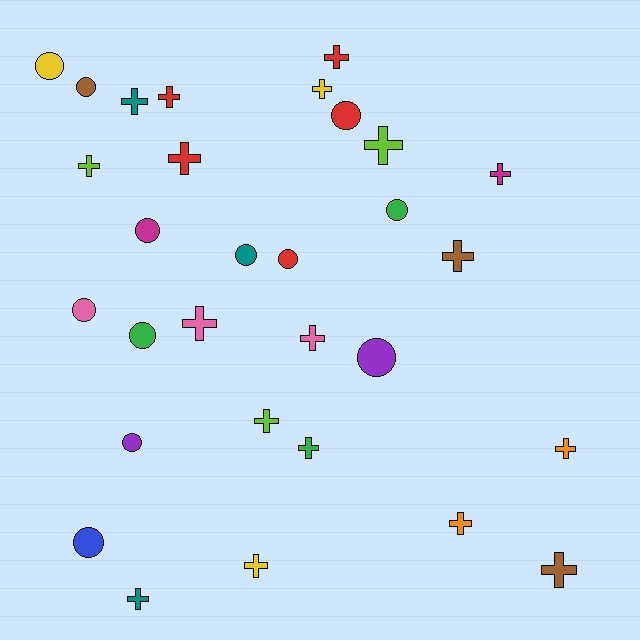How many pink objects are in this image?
There are 3 pink objects.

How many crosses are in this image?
There are 18 crosses.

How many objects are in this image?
There are 30 objects.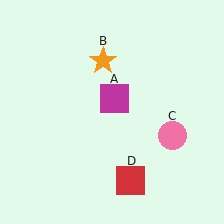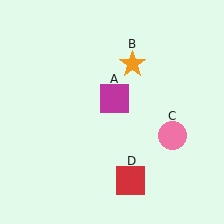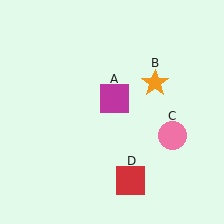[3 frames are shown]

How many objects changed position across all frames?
1 object changed position: orange star (object B).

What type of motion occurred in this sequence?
The orange star (object B) rotated clockwise around the center of the scene.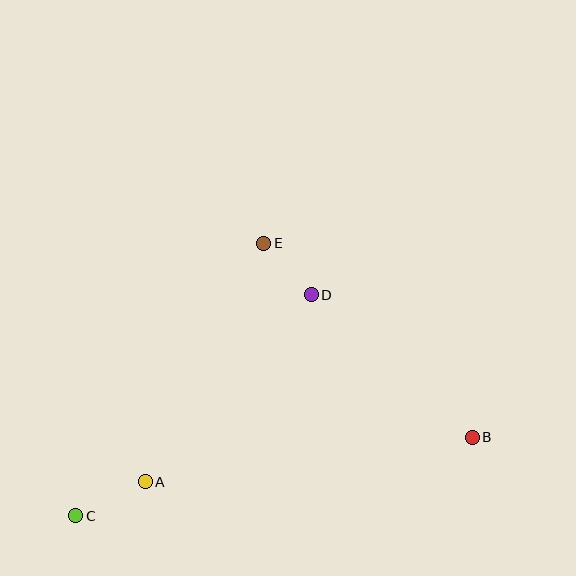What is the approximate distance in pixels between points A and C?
The distance between A and C is approximately 77 pixels.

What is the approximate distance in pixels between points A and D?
The distance between A and D is approximately 250 pixels.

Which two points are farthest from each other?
Points B and C are farthest from each other.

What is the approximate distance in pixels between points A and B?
The distance between A and B is approximately 330 pixels.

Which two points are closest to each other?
Points D and E are closest to each other.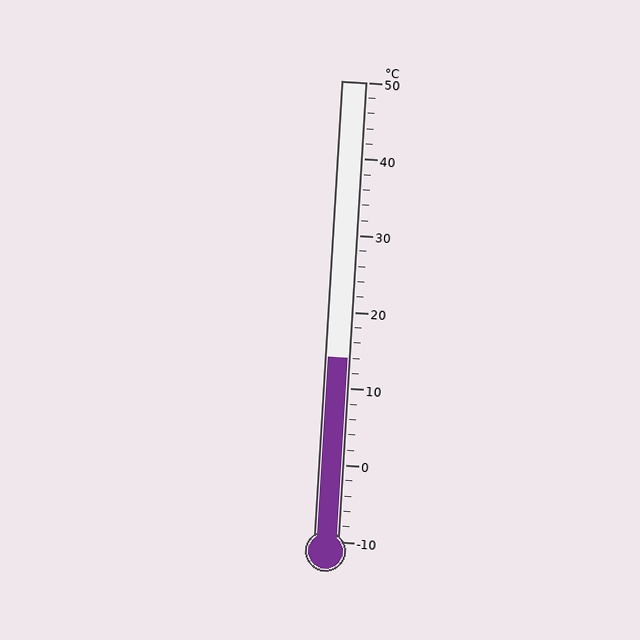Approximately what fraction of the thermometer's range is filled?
The thermometer is filled to approximately 40% of its range.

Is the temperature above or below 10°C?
The temperature is above 10°C.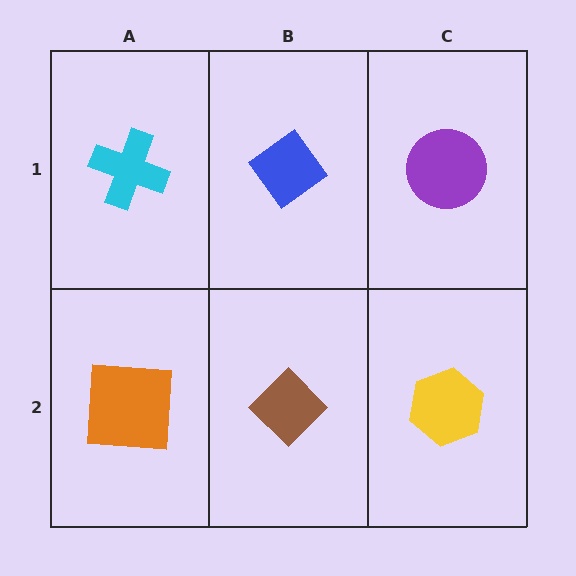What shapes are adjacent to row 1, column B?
A brown diamond (row 2, column B), a cyan cross (row 1, column A), a purple circle (row 1, column C).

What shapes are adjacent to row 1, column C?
A yellow hexagon (row 2, column C), a blue diamond (row 1, column B).